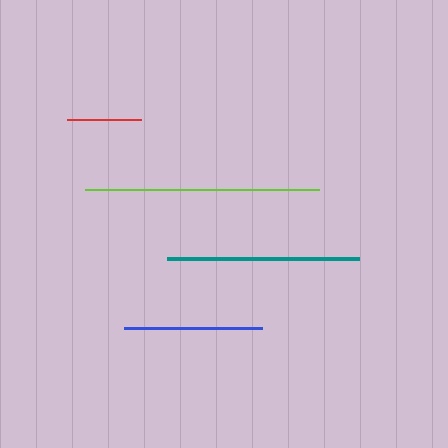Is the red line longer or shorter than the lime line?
The lime line is longer than the red line.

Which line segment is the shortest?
The red line is the shortest at approximately 74 pixels.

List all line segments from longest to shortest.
From longest to shortest: lime, teal, blue, red.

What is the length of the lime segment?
The lime segment is approximately 234 pixels long.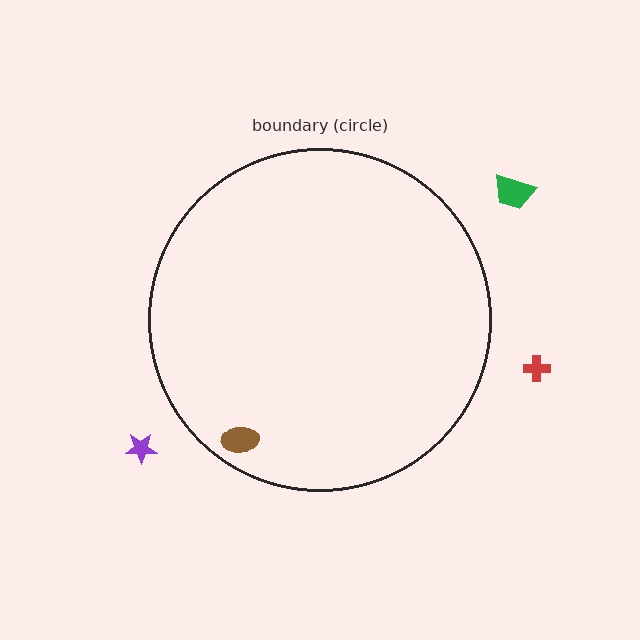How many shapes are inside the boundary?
1 inside, 3 outside.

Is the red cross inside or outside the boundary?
Outside.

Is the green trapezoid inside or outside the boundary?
Outside.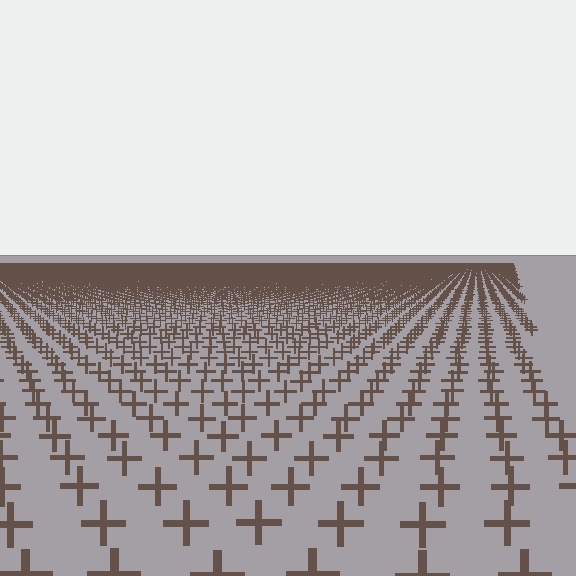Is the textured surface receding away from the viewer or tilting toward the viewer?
The surface is receding away from the viewer. Texture elements get smaller and denser toward the top.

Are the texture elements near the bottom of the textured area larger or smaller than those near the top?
Larger. Near the bottom, elements are closer to the viewer and appear at a bigger on-screen size.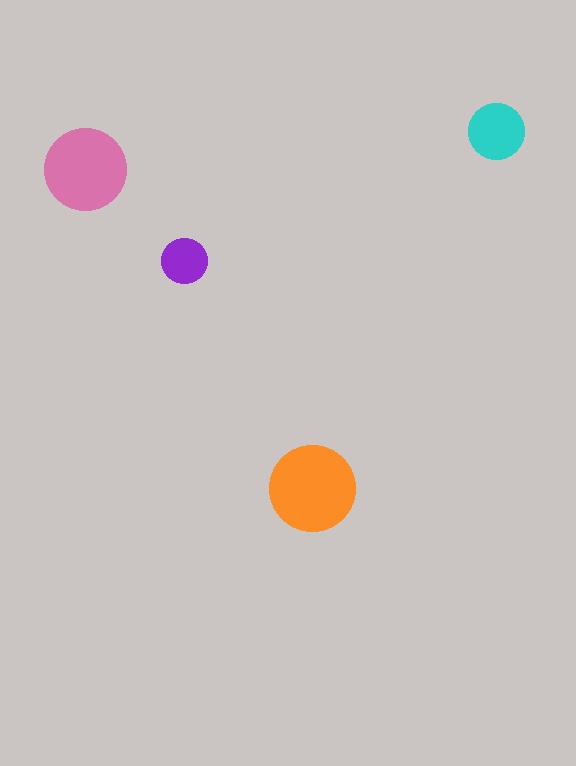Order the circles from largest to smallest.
the orange one, the pink one, the cyan one, the purple one.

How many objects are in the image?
There are 4 objects in the image.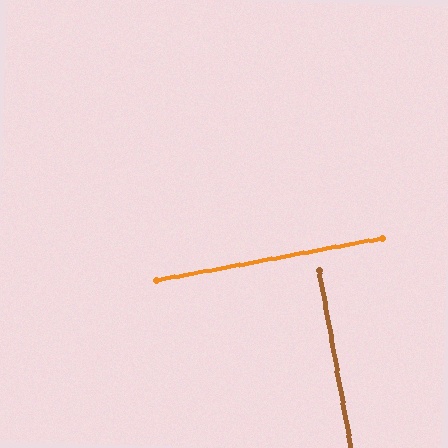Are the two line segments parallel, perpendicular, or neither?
Perpendicular — they meet at approximately 90°.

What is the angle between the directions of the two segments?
Approximately 90 degrees.